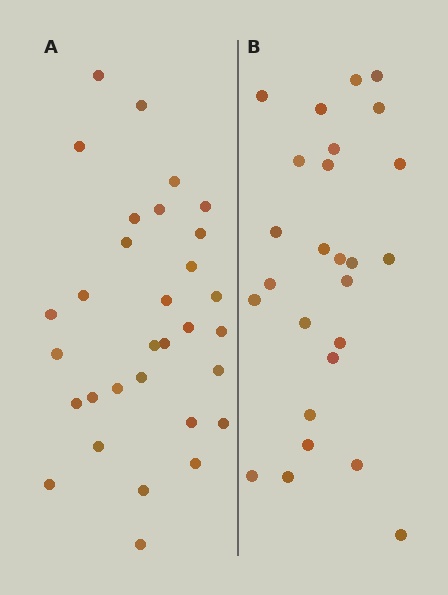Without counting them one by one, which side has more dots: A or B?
Region A (the left region) has more dots.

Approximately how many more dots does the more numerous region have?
Region A has about 5 more dots than region B.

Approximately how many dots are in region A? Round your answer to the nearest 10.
About 30 dots. (The exact count is 31, which rounds to 30.)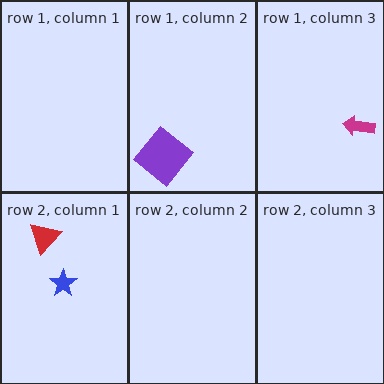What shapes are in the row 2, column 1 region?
The red triangle, the blue star.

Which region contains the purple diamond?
The row 1, column 2 region.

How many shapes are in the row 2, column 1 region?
2.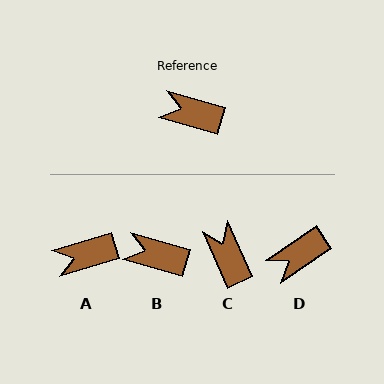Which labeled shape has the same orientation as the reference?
B.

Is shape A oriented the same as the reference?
No, it is off by about 33 degrees.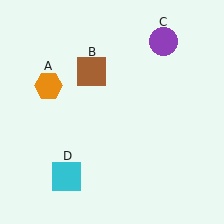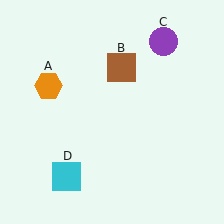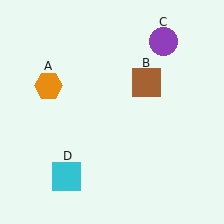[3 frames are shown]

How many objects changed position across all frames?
1 object changed position: brown square (object B).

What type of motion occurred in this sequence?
The brown square (object B) rotated clockwise around the center of the scene.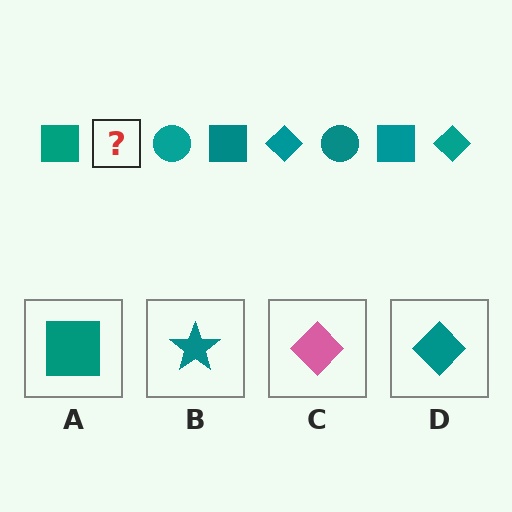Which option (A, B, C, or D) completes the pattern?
D.